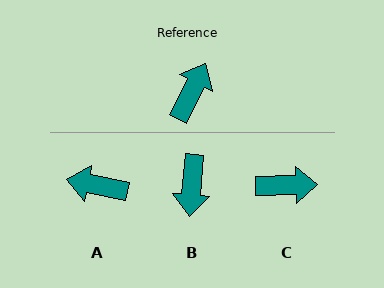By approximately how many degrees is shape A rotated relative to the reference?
Approximately 105 degrees counter-clockwise.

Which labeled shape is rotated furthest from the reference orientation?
B, about 158 degrees away.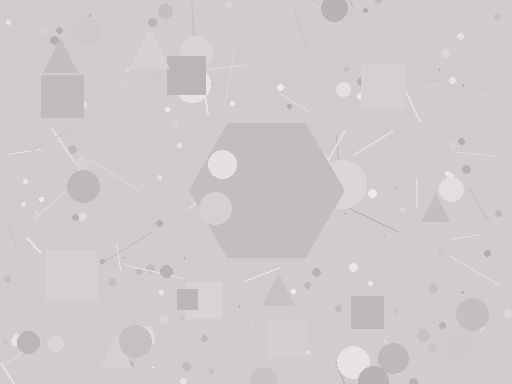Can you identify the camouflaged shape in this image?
The camouflaged shape is a hexagon.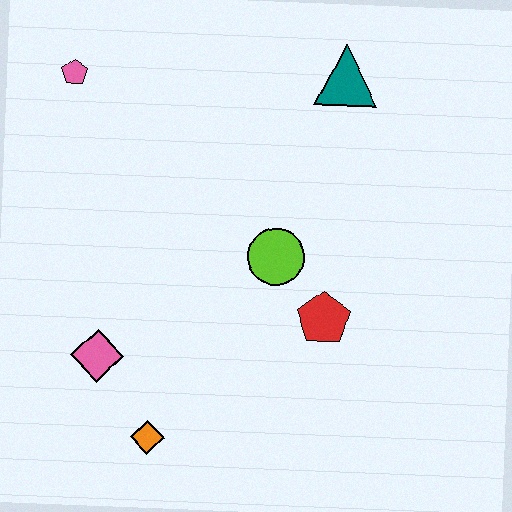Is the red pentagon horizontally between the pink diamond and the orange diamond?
No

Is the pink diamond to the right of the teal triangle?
No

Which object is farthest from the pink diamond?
The teal triangle is farthest from the pink diamond.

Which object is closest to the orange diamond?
The pink diamond is closest to the orange diamond.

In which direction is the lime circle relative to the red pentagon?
The lime circle is above the red pentagon.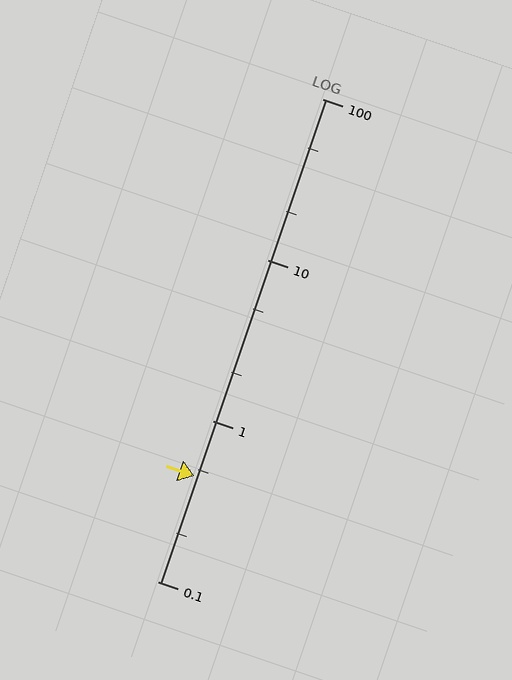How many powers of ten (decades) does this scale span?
The scale spans 3 decades, from 0.1 to 100.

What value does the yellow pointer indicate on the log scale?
The pointer indicates approximately 0.45.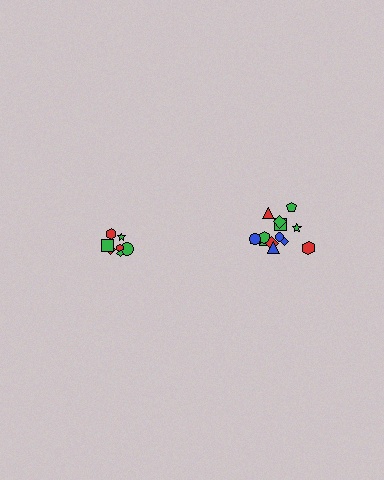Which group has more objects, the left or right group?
The right group.